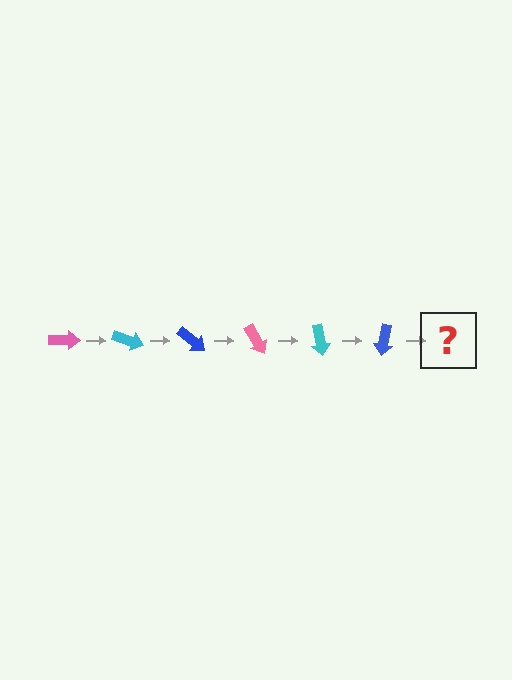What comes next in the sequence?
The next element should be a pink arrow, rotated 120 degrees from the start.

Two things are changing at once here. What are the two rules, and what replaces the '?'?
The two rules are that it rotates 20 degrees each step and the color cycles through pink, cyan, and blue. The '?' should be a pink arrow, rotated 120 degrees from the start.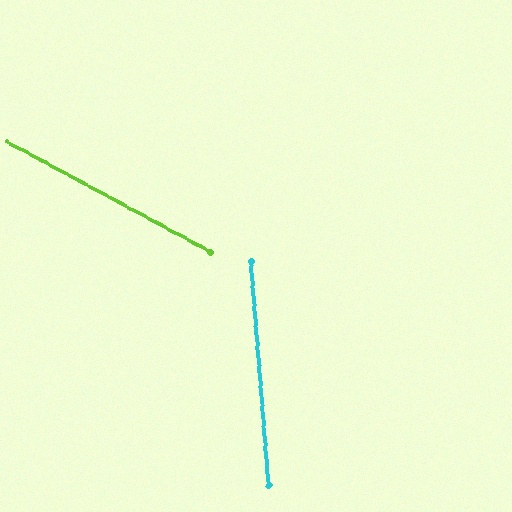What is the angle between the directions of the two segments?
Approximately 57 degrees.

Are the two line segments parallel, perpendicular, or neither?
Neither parallel nor perpendicular — they differ by about 57°.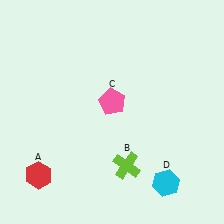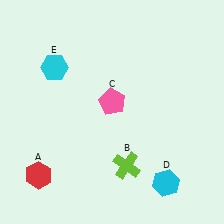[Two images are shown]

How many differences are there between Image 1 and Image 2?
There is 1 difference between the two images.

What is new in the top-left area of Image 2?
A cyan hexagon (E) was added in the top-left area of Image 2.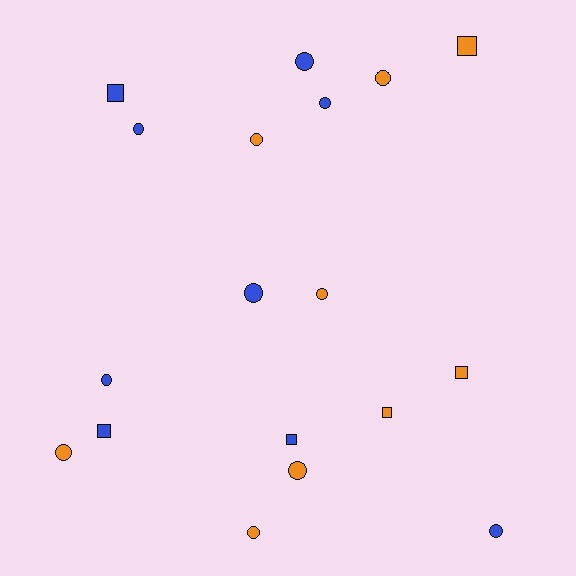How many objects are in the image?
There are 18 objects.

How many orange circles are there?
There are 6 orange circles.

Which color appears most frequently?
Blue, with 9 objects.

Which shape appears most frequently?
Circle, with 12 objects.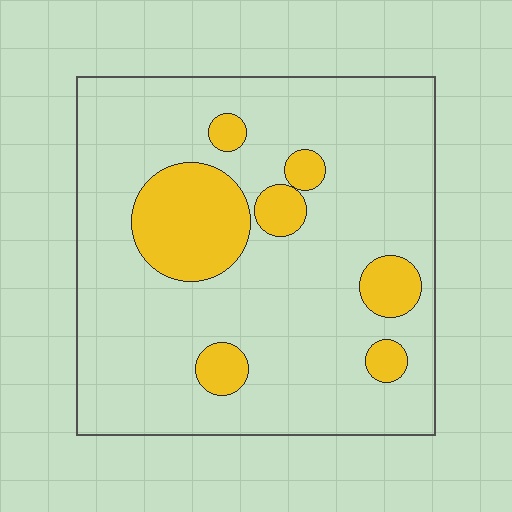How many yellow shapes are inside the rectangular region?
7.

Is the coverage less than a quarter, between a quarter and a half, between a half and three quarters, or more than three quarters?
Less than a quarter.